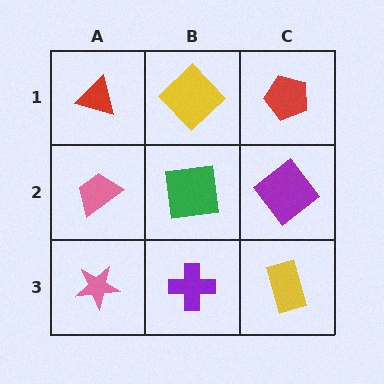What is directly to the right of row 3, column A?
A purple cross.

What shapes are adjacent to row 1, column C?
A purple diamond (row 2, column C), a yellow diamond (row 1, column B).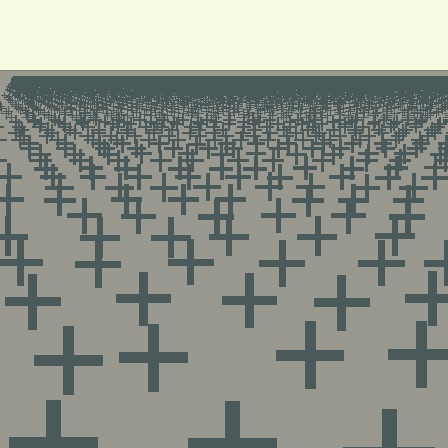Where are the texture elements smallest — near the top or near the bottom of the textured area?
Near the top.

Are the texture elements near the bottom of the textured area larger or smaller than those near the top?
Larger. Near the bottom, elements are closer to the viewer and appear at a bigger on-screen size.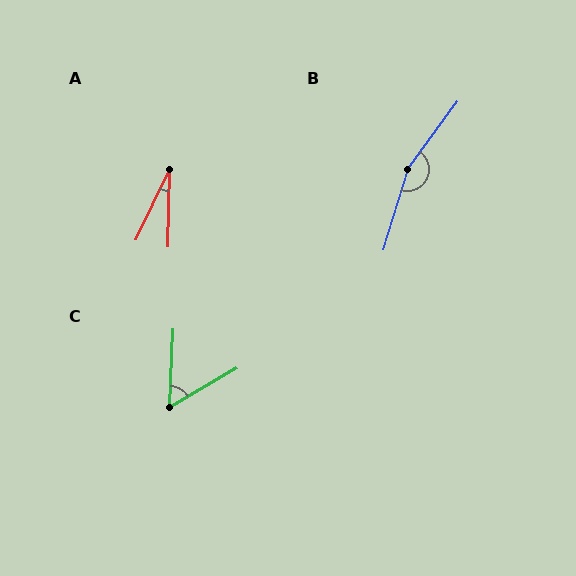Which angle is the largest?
B, at approximately 161 degrees.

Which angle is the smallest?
A, at approximately 24 degrees.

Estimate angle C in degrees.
Approximately 57 degrees.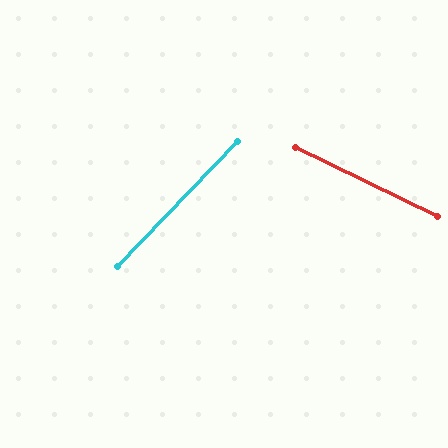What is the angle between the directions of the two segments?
Approximately 72 degrees.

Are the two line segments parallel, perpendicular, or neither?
Neither parallel nor perpendicular — they differ by about 72°.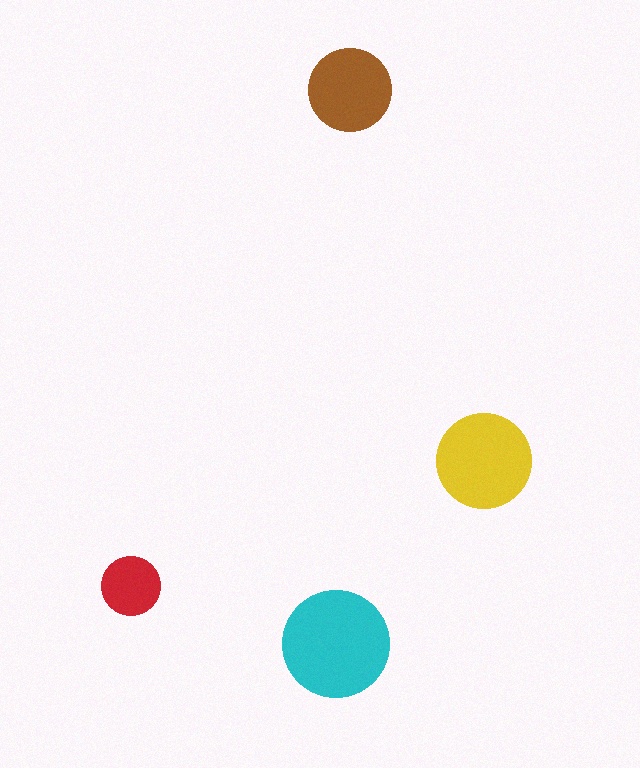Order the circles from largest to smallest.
the cyan one, the yellow one, the brown one, the red one.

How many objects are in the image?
There are 4 objects in the image.